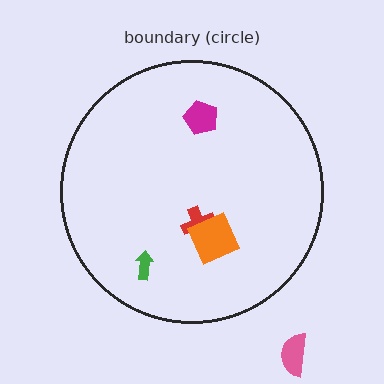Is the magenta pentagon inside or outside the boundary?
Inside.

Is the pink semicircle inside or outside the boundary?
Outside.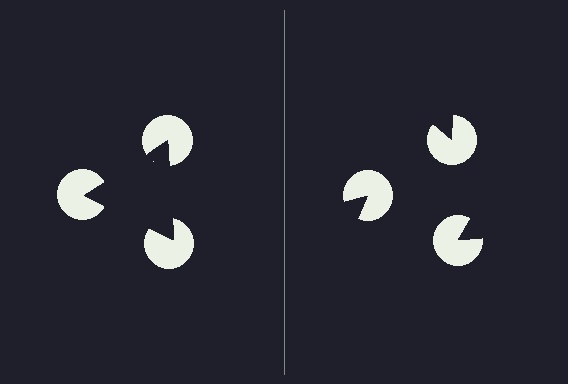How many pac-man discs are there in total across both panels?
6 — 3 on each side.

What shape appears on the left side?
An illusory triangle.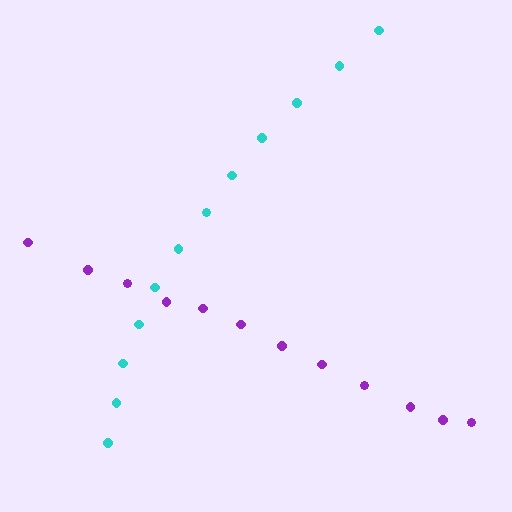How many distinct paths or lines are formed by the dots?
There are 2 distinct paths.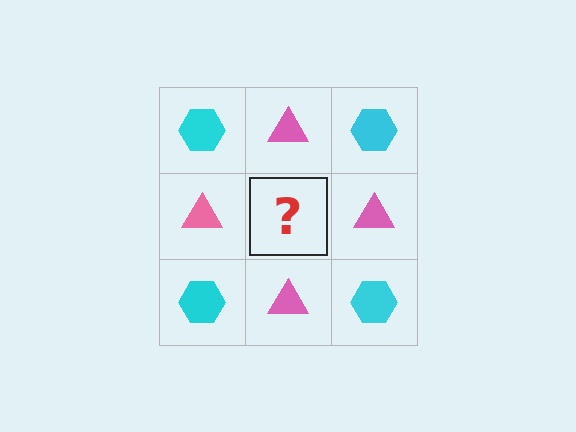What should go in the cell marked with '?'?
The missing cell should contain a cyan hexagon.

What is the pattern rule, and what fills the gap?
The rule is that it alternates cyan hexagon and pink triangle in a checkerboard pattern. The gap should be filled with a cyan hexagon.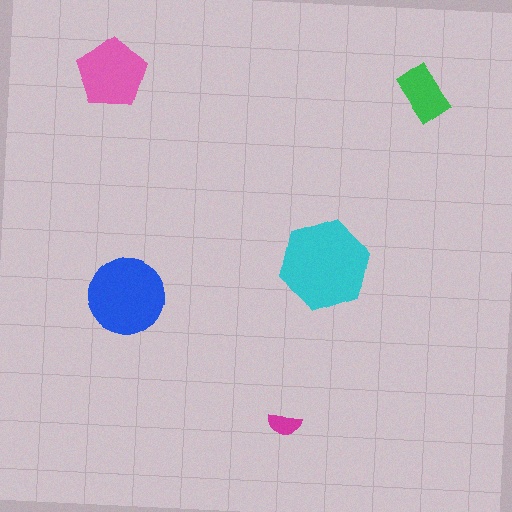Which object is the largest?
The cyan hexagon.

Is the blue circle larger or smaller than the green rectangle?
Larger.